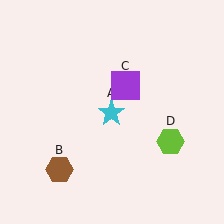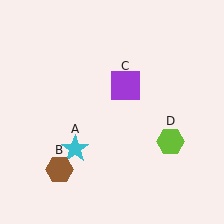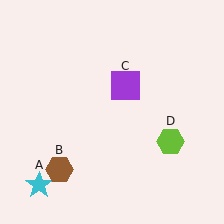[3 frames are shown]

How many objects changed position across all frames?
1 object changed position: cyan star (object A).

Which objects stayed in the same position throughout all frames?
Brown hexagon (object B) and purple square (object C) and lime hexagon (object D) remained stationary.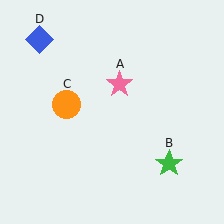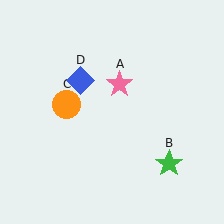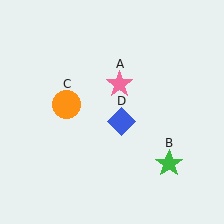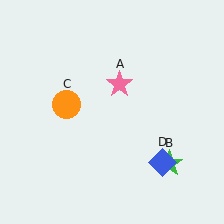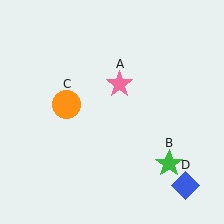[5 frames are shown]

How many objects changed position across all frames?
1 object changed position: blue diamond (object D).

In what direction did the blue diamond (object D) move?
The blue diamond (object D) moved down and to the right.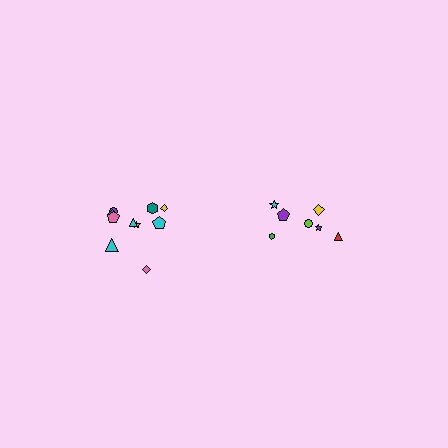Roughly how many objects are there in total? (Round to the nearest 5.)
Roughly 15 objects in total.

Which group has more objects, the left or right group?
The left group.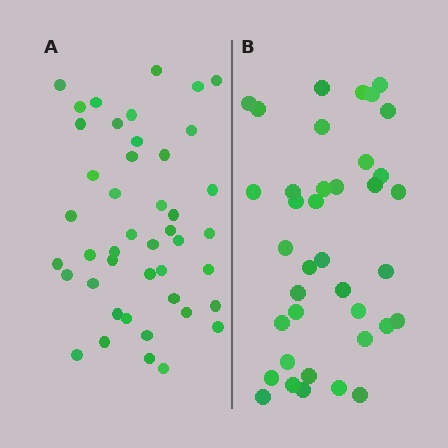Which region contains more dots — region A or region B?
Region A (the left region) has more dots.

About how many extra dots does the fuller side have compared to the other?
Region A has about 6 more dots than region B.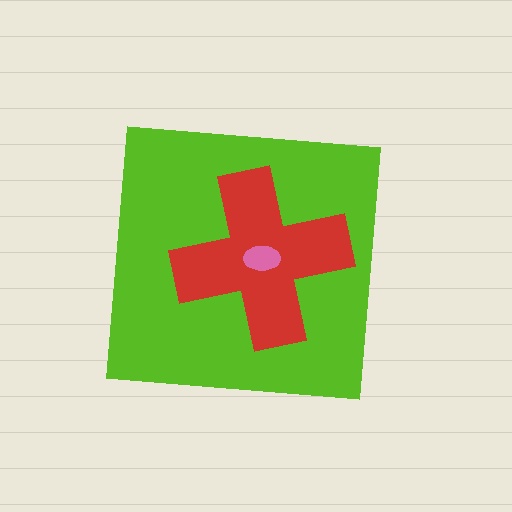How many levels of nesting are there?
3.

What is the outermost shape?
The lime square.